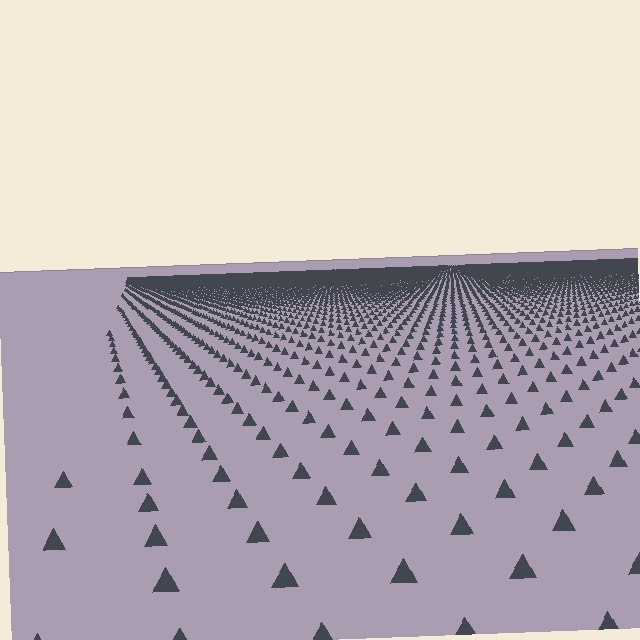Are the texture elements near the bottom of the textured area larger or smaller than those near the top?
Larger. Near the bottom, elements are closer to the viewer and appear at a bigger on-screen size.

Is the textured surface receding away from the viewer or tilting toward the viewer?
The surface is receding away from the viewer. Texture elements get smaller and denser toward the top.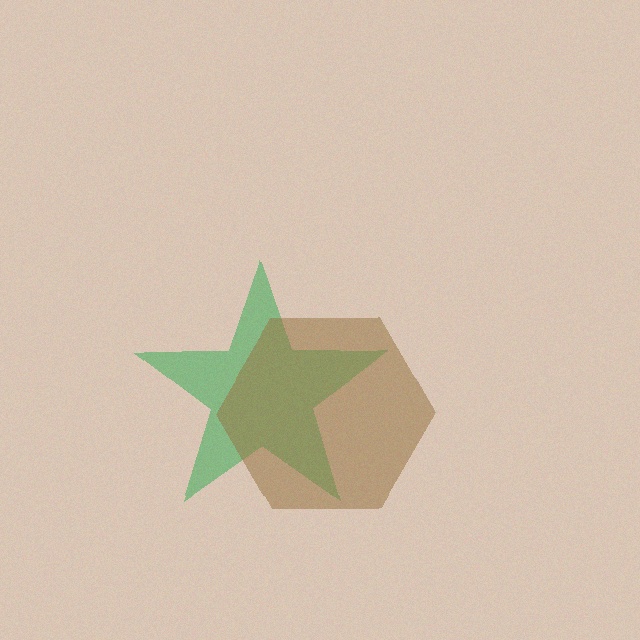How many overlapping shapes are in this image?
There are 2 overlapping shapes in the image.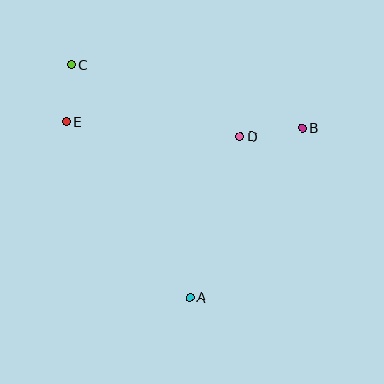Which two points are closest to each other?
Points C and E are closest to each other.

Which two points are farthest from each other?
Points A and C are farthest from each other.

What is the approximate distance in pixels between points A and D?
The distance between A and D is approximately 168 pixels.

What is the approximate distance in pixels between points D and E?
The distance between D and E is approximately 175 pixels.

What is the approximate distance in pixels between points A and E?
The distance between A and E is approximately 215 pixels.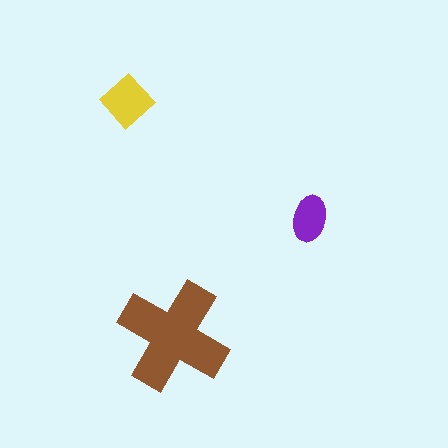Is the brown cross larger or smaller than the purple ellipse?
Larger.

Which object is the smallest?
The purple ellipse.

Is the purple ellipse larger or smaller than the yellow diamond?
Smaller.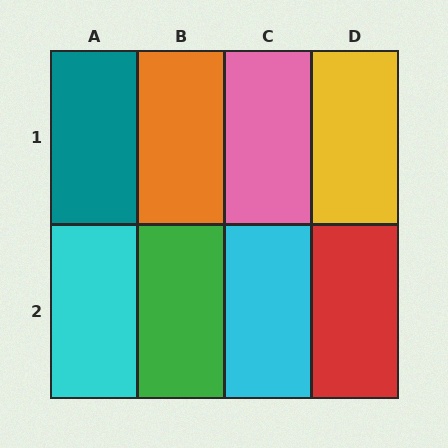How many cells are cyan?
2 cells are cyan.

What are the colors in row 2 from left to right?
Cyan, green, cyan, red.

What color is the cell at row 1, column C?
Pink.